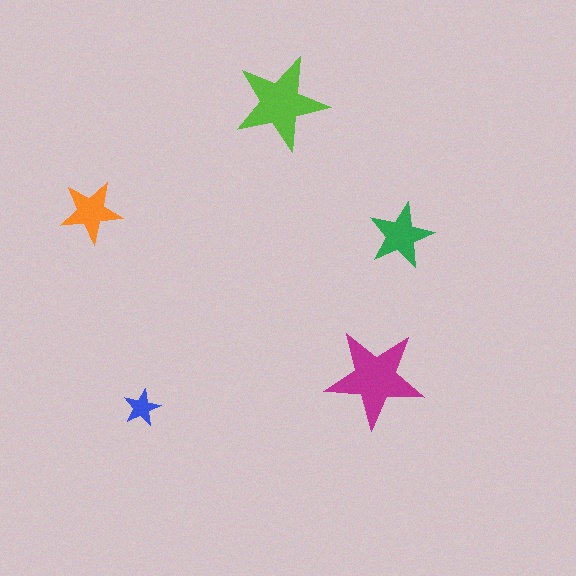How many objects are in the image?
There are 5 objects in the image.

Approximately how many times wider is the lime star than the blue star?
About 2.5 times wider.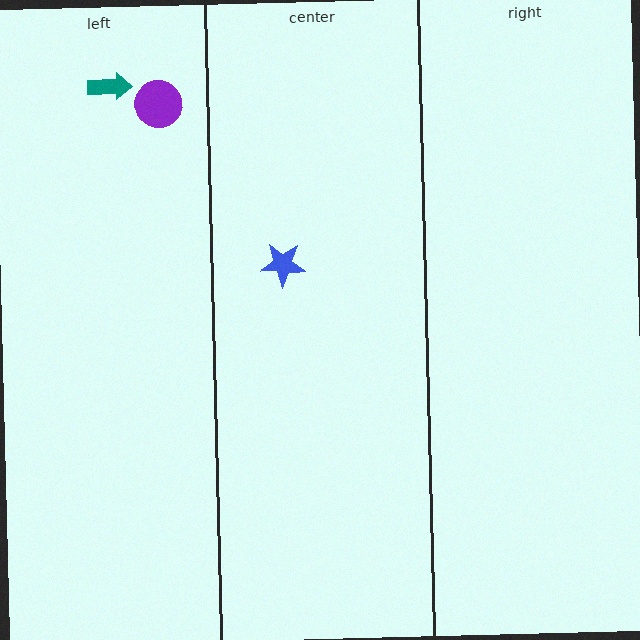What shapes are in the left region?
The teal arrow, the purple circle.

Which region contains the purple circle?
The left region.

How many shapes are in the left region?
2.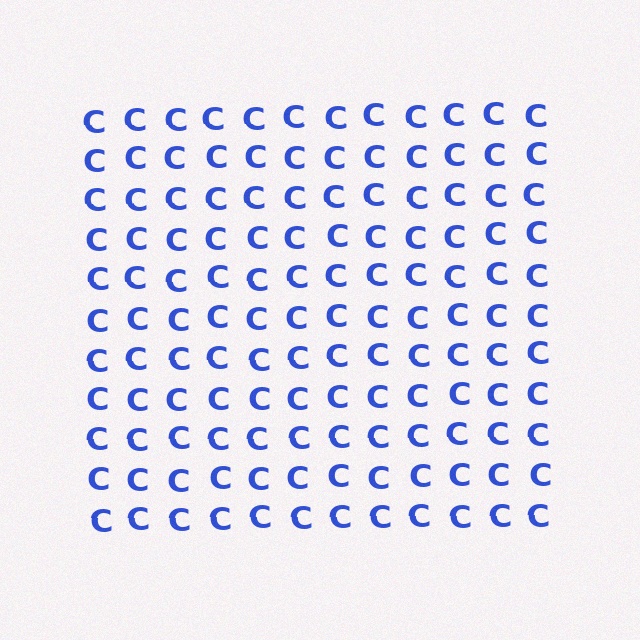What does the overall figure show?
The overall figure shows a square.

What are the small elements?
The small elements are letter C's.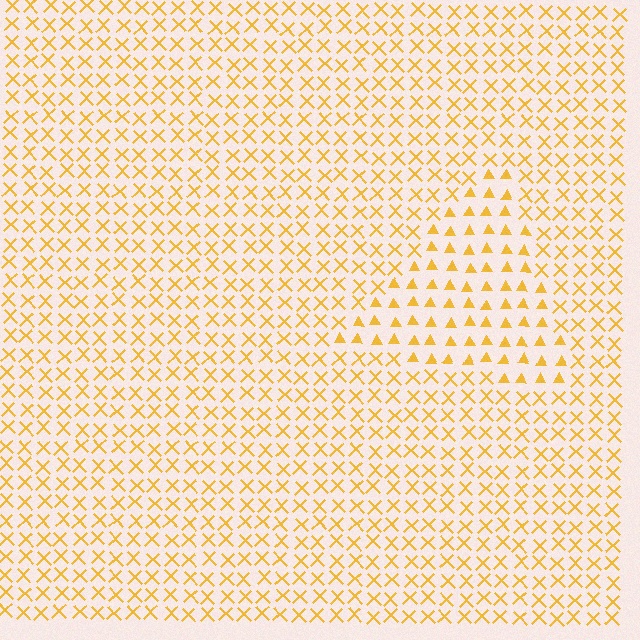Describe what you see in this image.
The image is filled with small yellow elements arranged in a uniform grid. A triangle-shaped region contains triangles, while the surrounding area contains X marks. The boundary is defined purely by the change in element shape.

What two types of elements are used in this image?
The image uses triangles inside the triangle region and X marks outside it.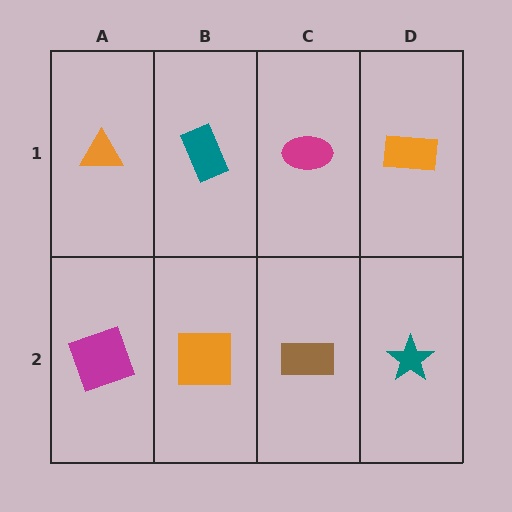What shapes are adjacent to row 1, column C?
A brown rectangle (row 2, column C), a teal rectangle (row 1, column B), an orange rectangle (row 1, column D).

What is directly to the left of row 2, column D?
A brown rectangle.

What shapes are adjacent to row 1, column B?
An orange square (row 2, column B), an orange triangle (row 1, column A), a magenta ellipse (row 1, column C).